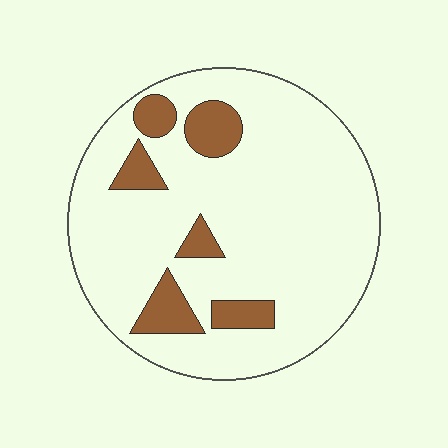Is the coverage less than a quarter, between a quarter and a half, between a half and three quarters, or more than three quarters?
Less than a quarter.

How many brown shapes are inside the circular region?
6.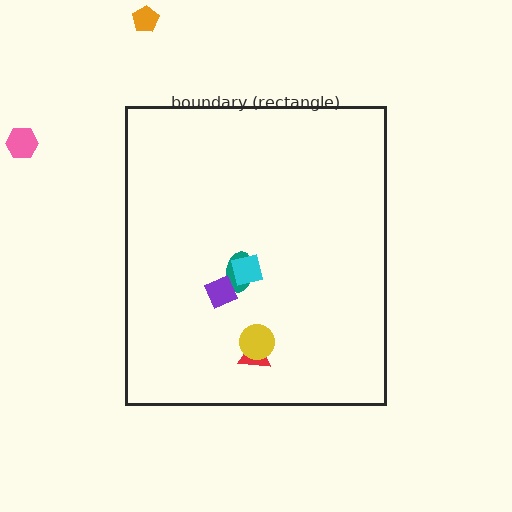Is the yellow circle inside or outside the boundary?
Inside.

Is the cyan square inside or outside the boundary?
Inside.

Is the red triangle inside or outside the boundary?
Inside.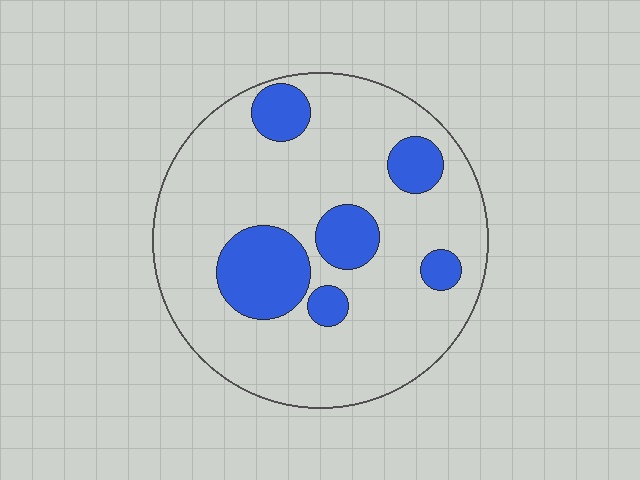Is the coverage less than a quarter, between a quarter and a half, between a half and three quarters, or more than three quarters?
Less than a quarter.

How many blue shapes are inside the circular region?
6.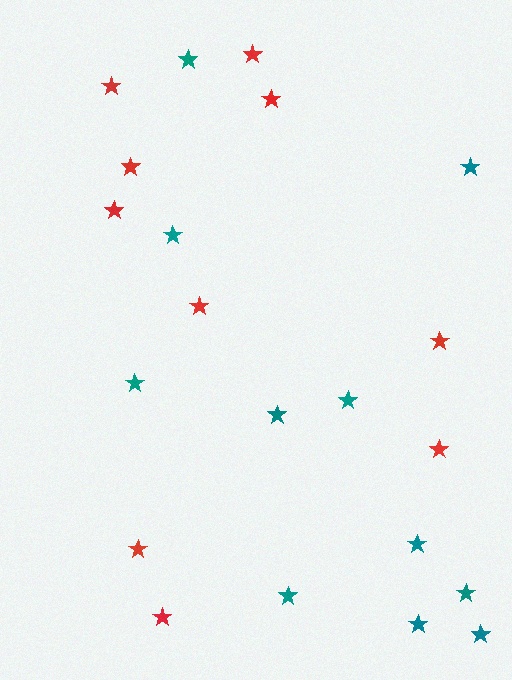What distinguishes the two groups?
There are 2 groups: one group of teal stars (11) and one group of red stars (10).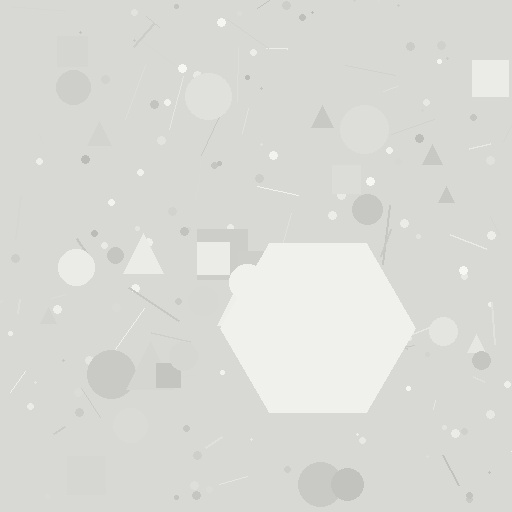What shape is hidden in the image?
A hexagon is hidden in the image.